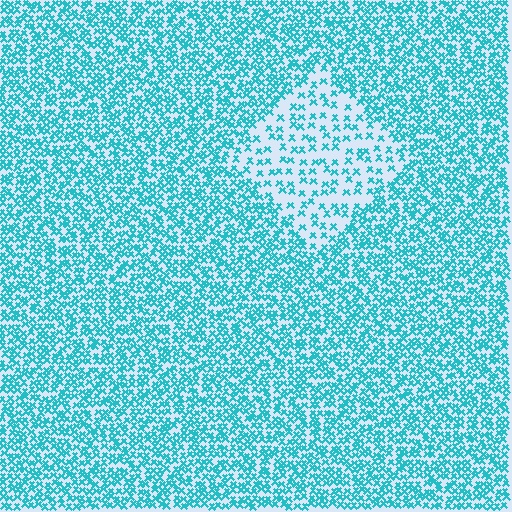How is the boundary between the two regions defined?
The boundary is defined by a change in element density (approximately 2.4x ratio). All elements are the same color, size, and shape.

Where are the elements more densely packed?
The elements are more densely packed outside the diamond boundary.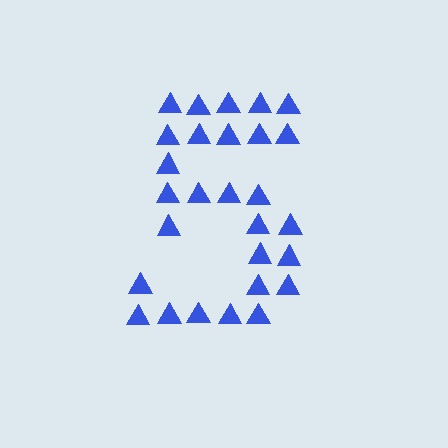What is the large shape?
The large shape is the digit 5.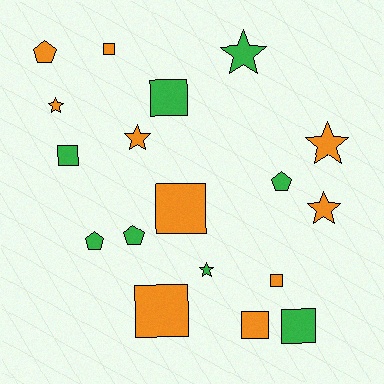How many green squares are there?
There are 3 green squares.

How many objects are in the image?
There are 18 objects.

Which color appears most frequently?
Orange, with 10 objects.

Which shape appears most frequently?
Square, with 8 objects.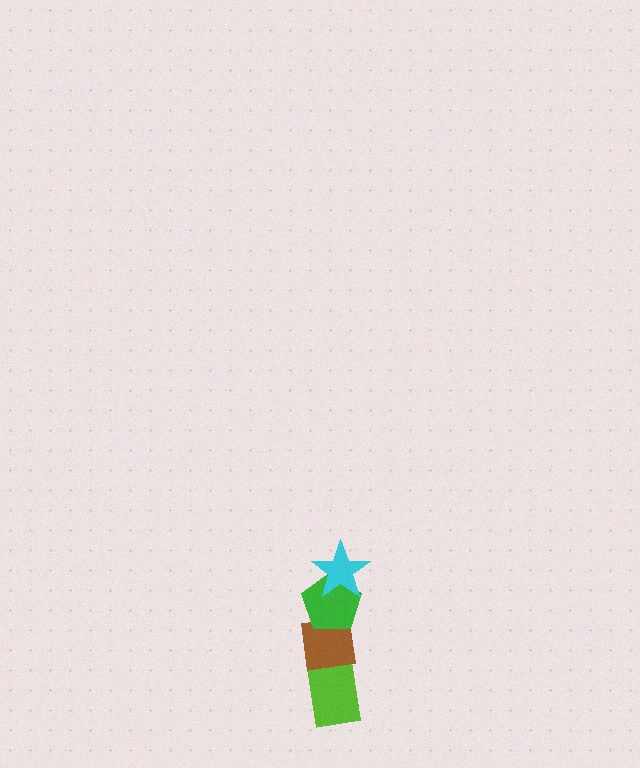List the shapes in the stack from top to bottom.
From top to bottom: the cyan star, the green pentagon, the brown square, the lime rectangle.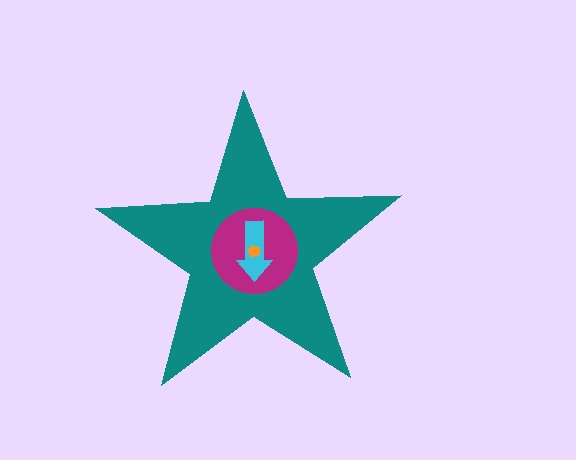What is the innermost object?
The orange pentagon.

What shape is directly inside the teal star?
The magenta circle.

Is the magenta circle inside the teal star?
Yes.